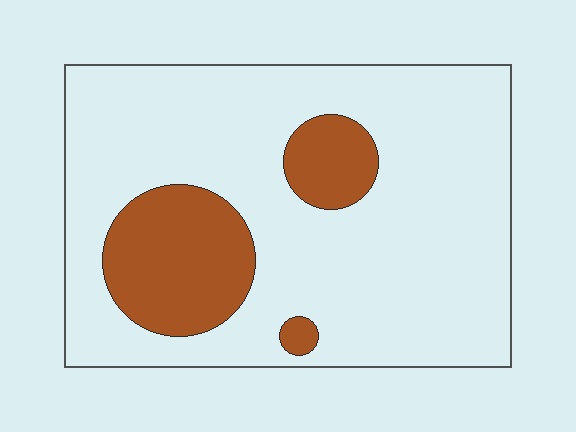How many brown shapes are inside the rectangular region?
3.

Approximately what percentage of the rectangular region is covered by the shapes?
Approximately 20%.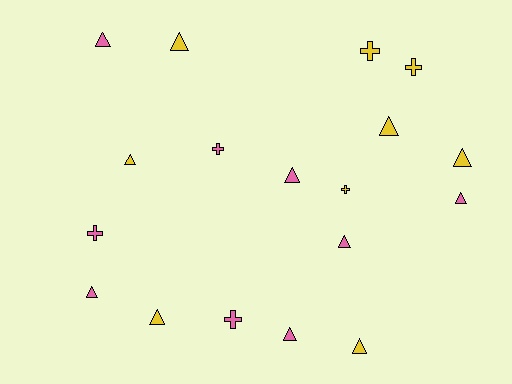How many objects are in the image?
There are 18 objects.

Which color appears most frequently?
Pink, with 9 objects.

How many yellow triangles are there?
There are 6 yellow triangles.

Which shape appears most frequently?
Triangle, with 12 objects.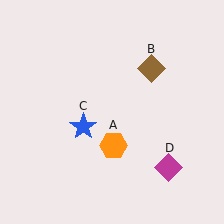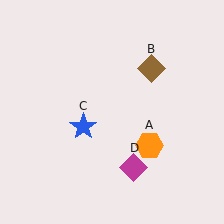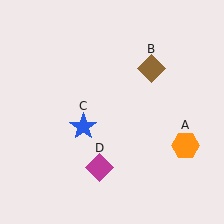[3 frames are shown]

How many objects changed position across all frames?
2 objects changed position: orange hexagon (object A), magenta diamond (object D).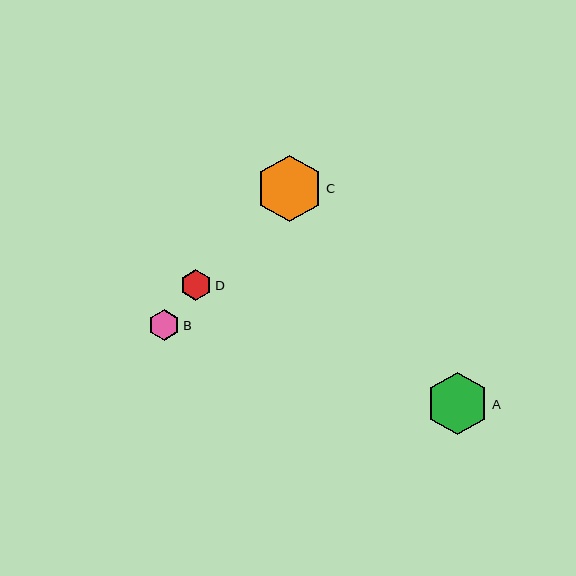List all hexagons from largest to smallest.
From largest to smallest: C, A, B, D.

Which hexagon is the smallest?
Hexagon D is the smallest with a size of approximately 31 pixels.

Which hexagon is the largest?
Hexagon C is the largest with a size of approximately 66 pixels.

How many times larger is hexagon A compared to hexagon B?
Hexagon A is approximately 2.0 times the size of hexagon B.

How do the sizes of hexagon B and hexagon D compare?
Hexagon B and hexagon D are approximately the same size.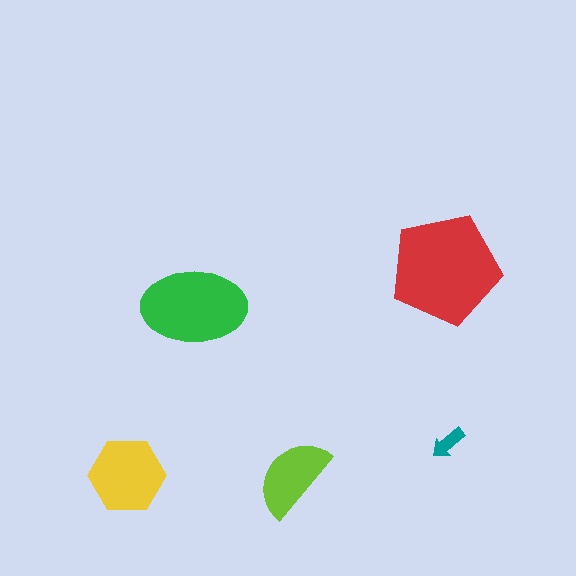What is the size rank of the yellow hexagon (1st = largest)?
3rd.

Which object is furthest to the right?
The teal arrow is rightmost.